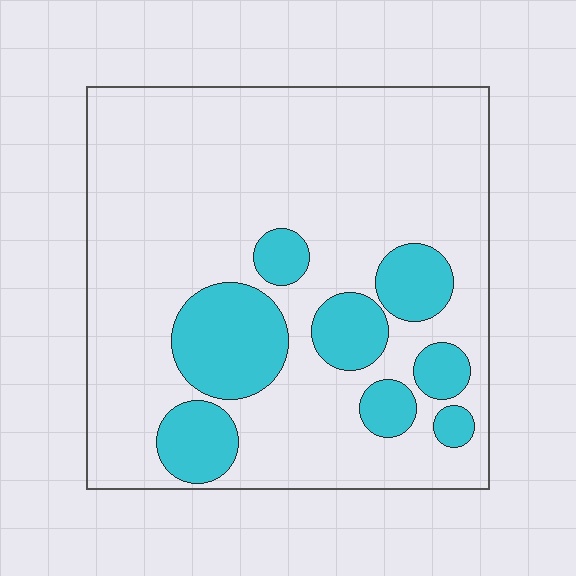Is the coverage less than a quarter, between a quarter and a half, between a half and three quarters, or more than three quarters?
Less than a quarter.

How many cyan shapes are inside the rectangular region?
8.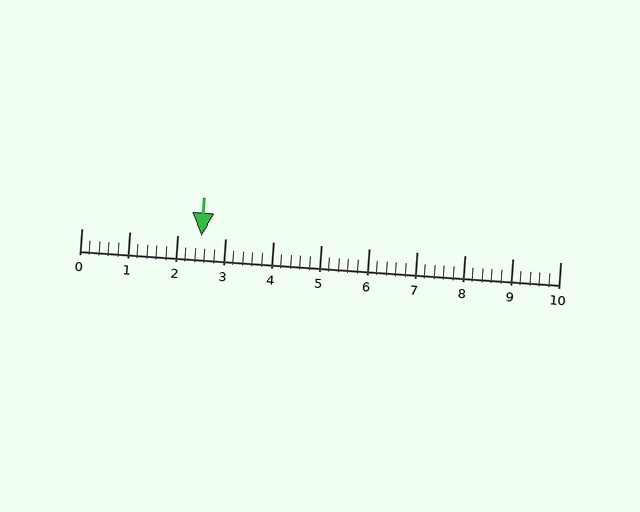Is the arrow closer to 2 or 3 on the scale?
The arrow is closer to 3.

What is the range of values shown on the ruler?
The ruler shows values from 0 to 10.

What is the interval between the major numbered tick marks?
The major tick marks are spaced 1 units apart.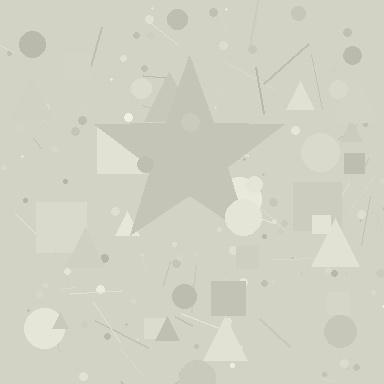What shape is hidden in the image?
A star is hidden in the image.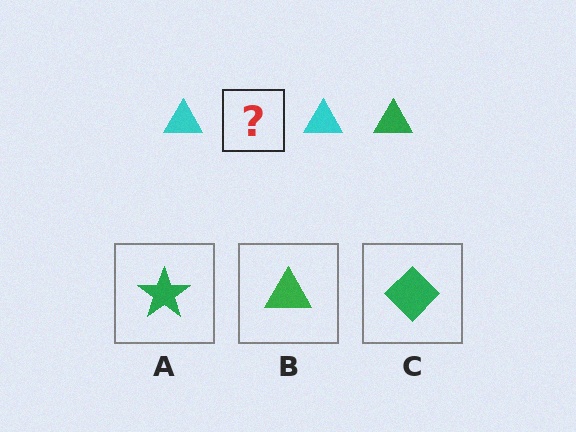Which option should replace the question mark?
Option B.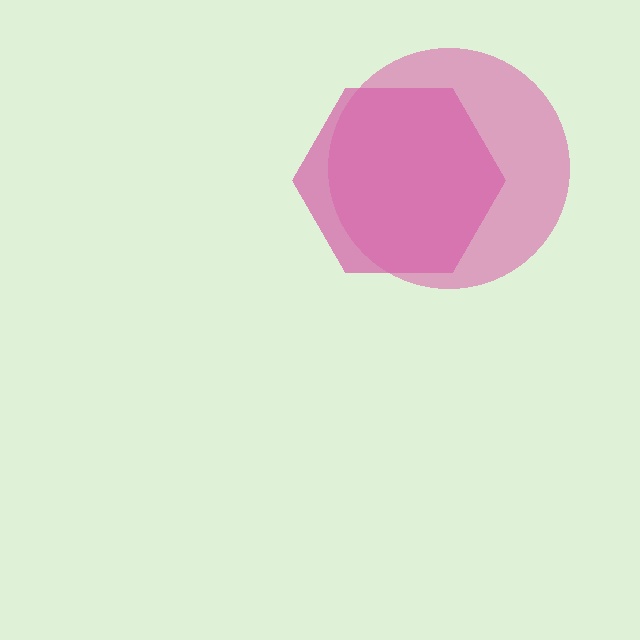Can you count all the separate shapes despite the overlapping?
Yes, there are 2 separate shapes.